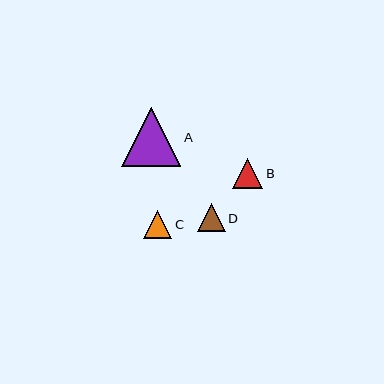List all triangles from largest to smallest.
From largest to smallest: A, B, C, D.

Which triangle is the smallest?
Triangle D is the smallest with a size of approximately 28 pixels.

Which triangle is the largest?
Triangle A is the largest with a size of approximately 59 pixels.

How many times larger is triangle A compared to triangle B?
Triangle A is approximately 2.0 times the size of triangle B.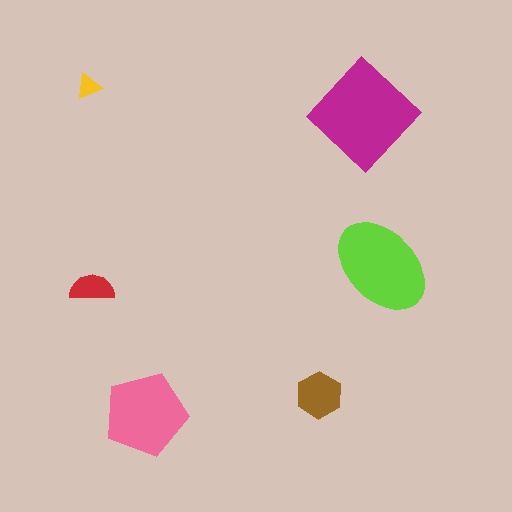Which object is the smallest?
The yellow triangle.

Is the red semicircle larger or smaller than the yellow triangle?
Larger.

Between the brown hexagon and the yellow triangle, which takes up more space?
The brown hexagon.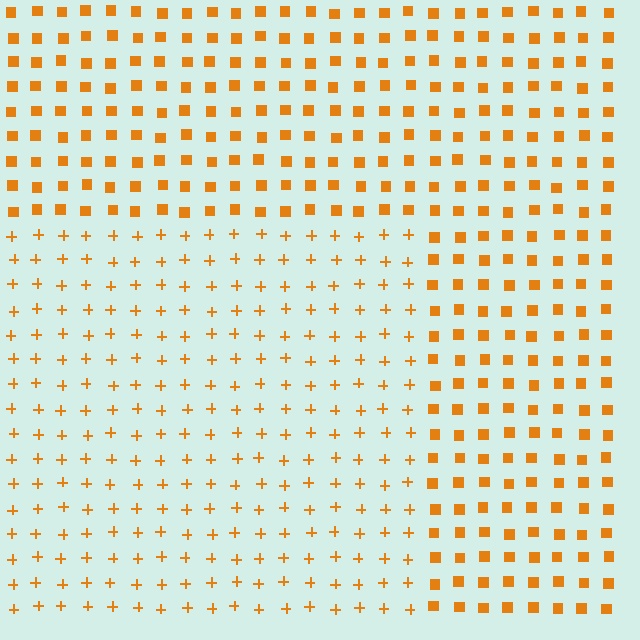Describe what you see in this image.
The image is filled with small orange elements arranged in a uniform grid. A rectangle-shaped region contains plus signs, while the surrounding area contains squares. The boundary is defined purely by the change in element shape.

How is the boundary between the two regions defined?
The boundary is defined by a change in element shape: plus signs inside vs. squares outside. All elements share the same color and spacing.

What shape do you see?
I see a rectangle.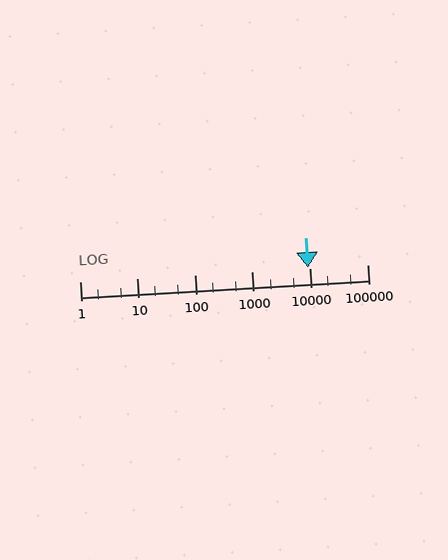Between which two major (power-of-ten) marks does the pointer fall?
The pointer is between 1000 and 10000.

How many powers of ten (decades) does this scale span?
The scale spans 5 decades, from 1 to 100000.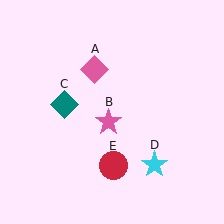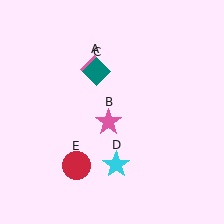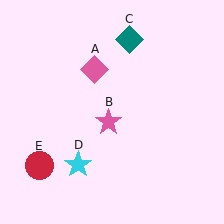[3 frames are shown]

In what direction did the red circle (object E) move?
The red circle (object E) moved left.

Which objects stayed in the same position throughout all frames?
Pink diamond (object A) and pink star (object B) remained stationary.